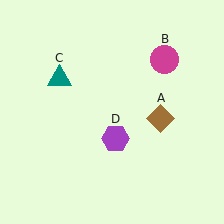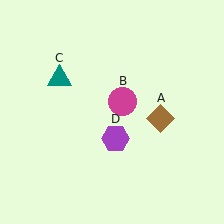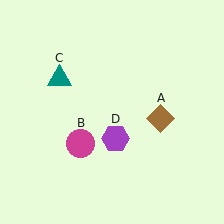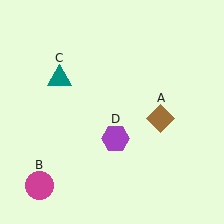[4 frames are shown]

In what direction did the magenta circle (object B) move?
The magenta circle (object B) moved down and to the left.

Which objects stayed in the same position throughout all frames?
Brown diamond (object A) and teal triangle (object C) and purple hexagon (object D) remained stationary.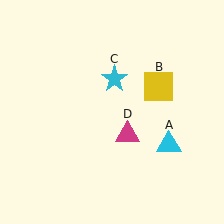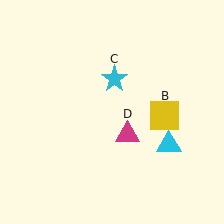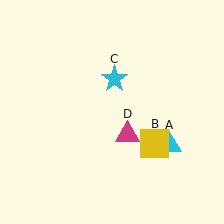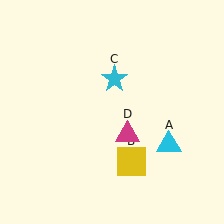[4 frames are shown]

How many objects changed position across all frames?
1 object changed position: yellow square (object B).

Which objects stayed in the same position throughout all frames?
Cyan triangle (object A) and cyan star (object C) and magenta triangle (object D) remained stationary.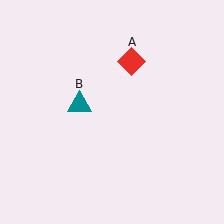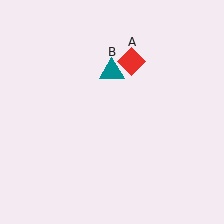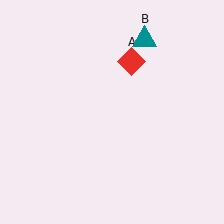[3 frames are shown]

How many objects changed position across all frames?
1 object changed position: teal triangle (object B).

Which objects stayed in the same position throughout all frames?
Red diamond (object A) remained stationary.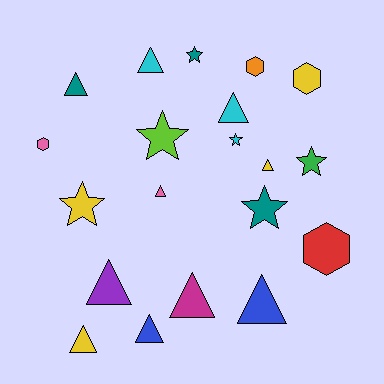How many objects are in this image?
There are 20 objects.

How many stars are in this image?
There are 6 stars.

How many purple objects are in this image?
There is 1 purple object.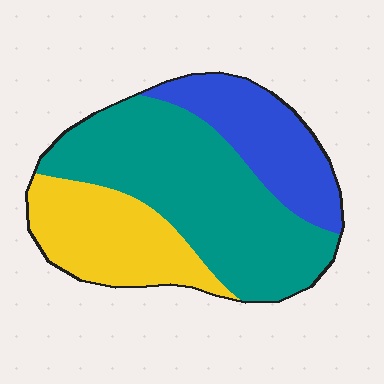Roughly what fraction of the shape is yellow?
Yellow covers 26% of the shape.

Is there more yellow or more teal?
Teal.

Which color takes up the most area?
Teal, at roughly 50%.